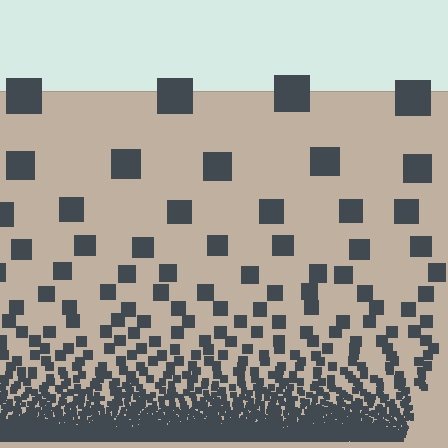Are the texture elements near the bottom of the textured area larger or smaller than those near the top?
Smaller. The gradient is inverted — elements near the bottom are smaller and denser.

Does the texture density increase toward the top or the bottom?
Density increases toward the bottom.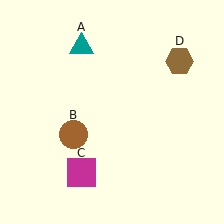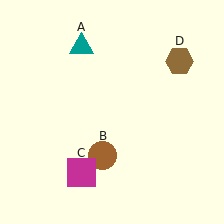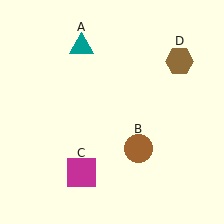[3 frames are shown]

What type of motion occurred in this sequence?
The brown circle (object B) rotated counterclockwise around the center of the scene.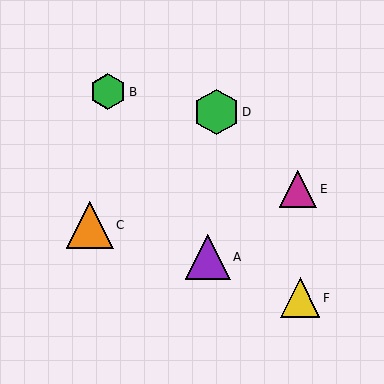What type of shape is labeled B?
Shape B is a green hexagon.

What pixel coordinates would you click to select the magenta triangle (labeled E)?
Click at (298, 189) to select the magenta triangle E.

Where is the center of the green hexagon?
The center of the green hexagon is at (216, 112).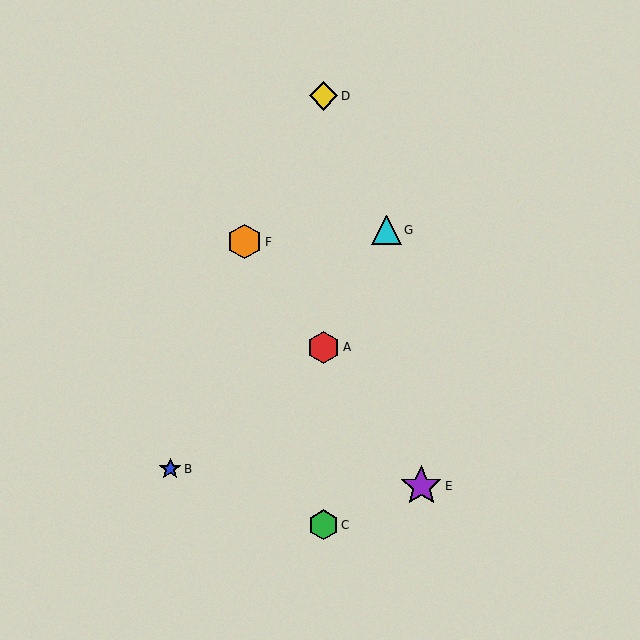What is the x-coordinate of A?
Object A is at x≈323.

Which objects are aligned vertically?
Objects A, C, D are aligned vertically.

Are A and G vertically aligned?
No, A is at x≈323 and G is at x≈386.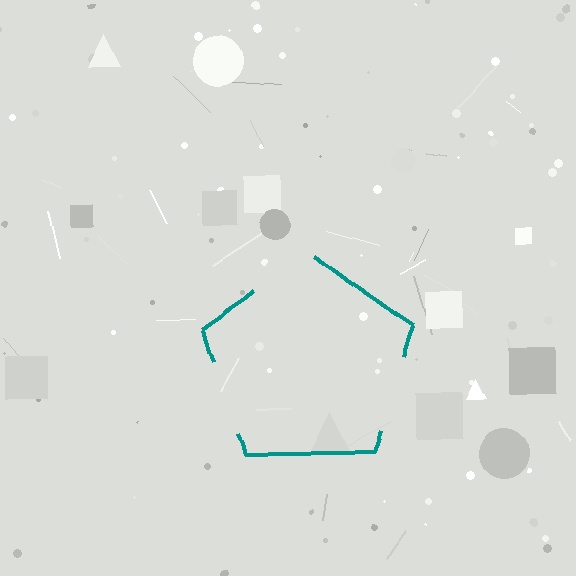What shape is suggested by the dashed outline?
The dashed outline suggests a pentagon.